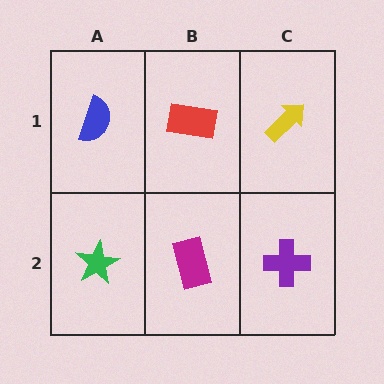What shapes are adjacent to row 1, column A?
A green star (row 2, column A), a red rectangle (row 1, column B).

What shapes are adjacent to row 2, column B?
A red rectangle (row 1, column B), a green star (row 2, column A), a purple cross (row 2, column C).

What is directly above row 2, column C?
A yellow arrow.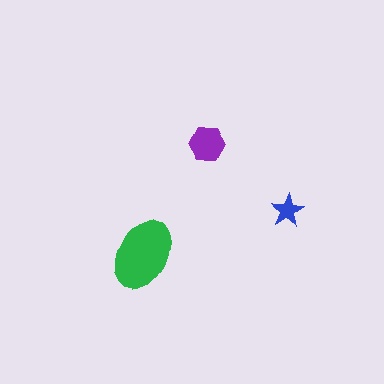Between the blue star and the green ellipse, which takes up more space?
The green ellipse.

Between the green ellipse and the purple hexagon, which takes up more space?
The green ellipse.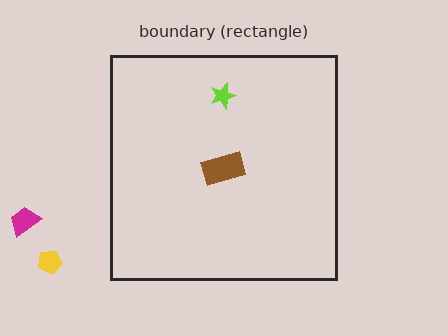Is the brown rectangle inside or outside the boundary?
Inside.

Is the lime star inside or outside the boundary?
Inside.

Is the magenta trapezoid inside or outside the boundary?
Outside.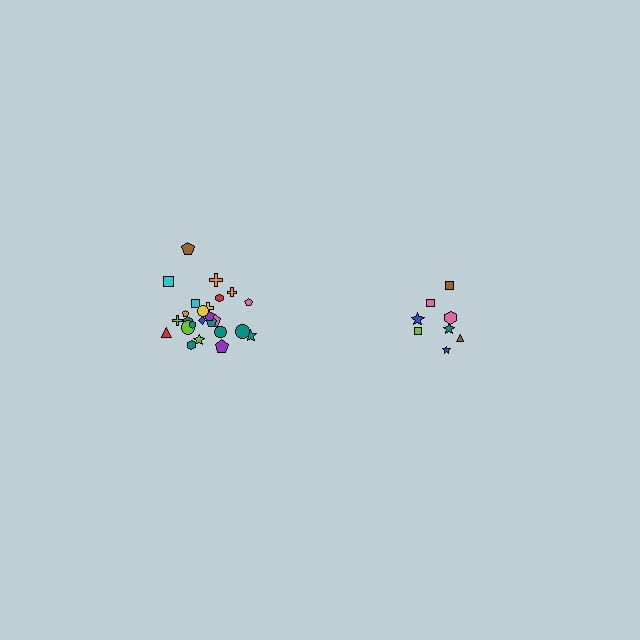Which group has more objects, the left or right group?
The left group.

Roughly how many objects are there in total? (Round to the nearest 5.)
Roughly 35 objects in total.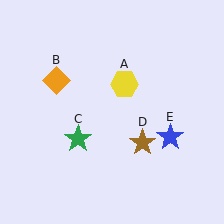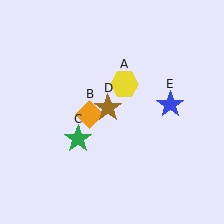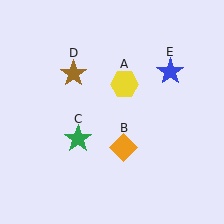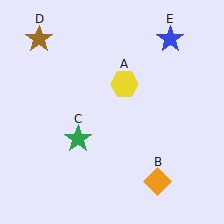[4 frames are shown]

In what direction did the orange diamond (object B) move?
The orange diamond (object B) moved down and to the right.